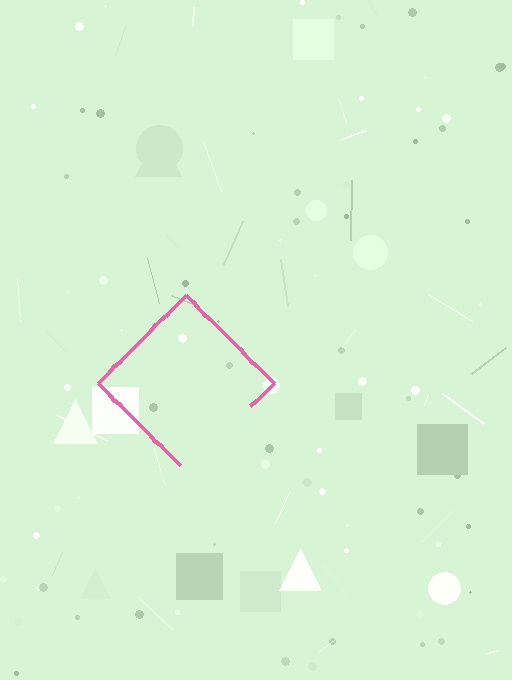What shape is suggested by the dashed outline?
The dashed outline suggests a diamond.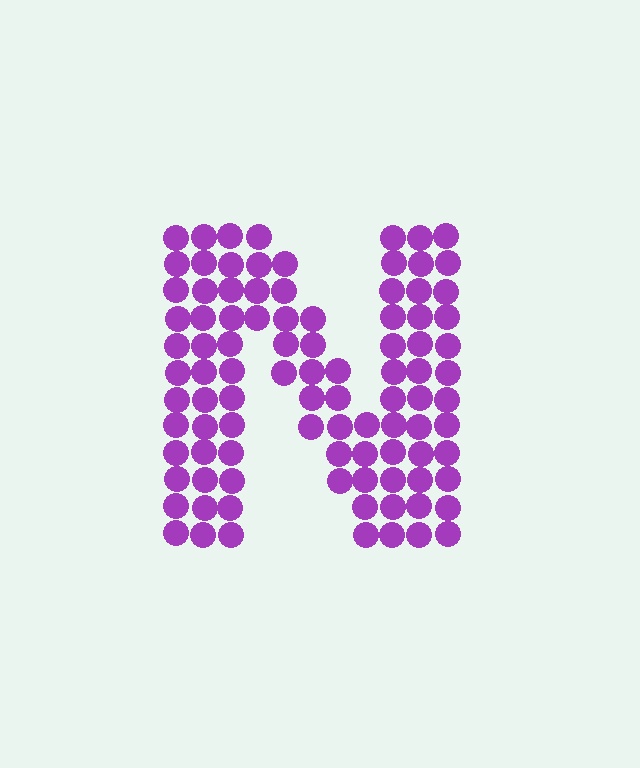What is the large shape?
The large shape is the letter N.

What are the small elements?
The small elements are circles.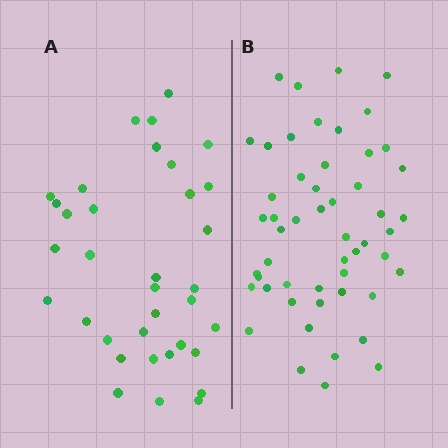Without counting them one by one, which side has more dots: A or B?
Region B (the right region) has more dots.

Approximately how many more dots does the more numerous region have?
Region B has approximately 15 more dots than region A.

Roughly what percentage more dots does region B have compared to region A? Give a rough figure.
About 50% more.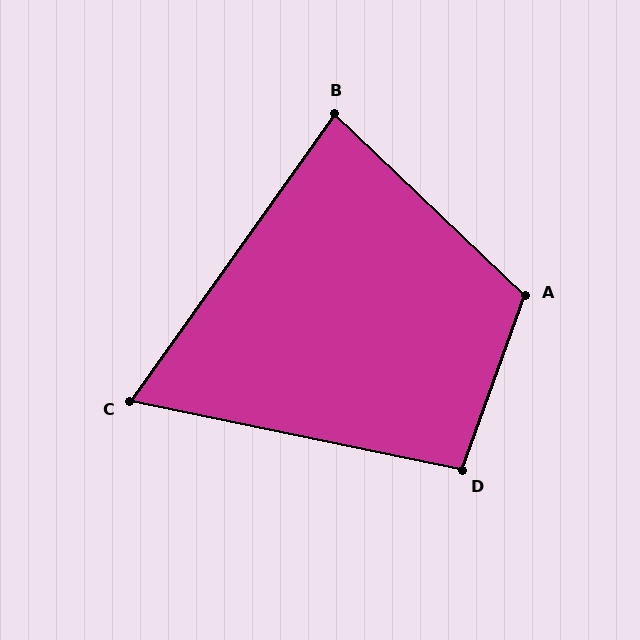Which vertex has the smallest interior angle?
C, at approximately 66 degrees.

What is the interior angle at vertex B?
Approximately 82 degrees (acute).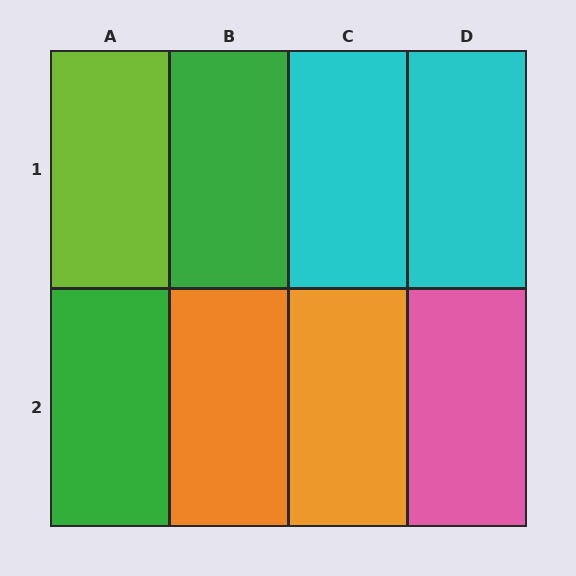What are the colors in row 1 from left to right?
Lime, green, cyan, cyan.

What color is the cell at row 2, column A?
Green.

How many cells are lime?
1 cell is lime.